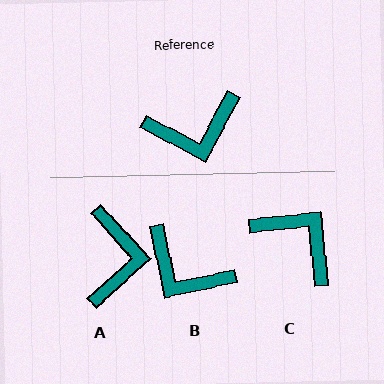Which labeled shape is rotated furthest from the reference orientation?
C, about 123 degrees away.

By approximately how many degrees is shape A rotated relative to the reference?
Approximately 70 degrees counter-clockwise.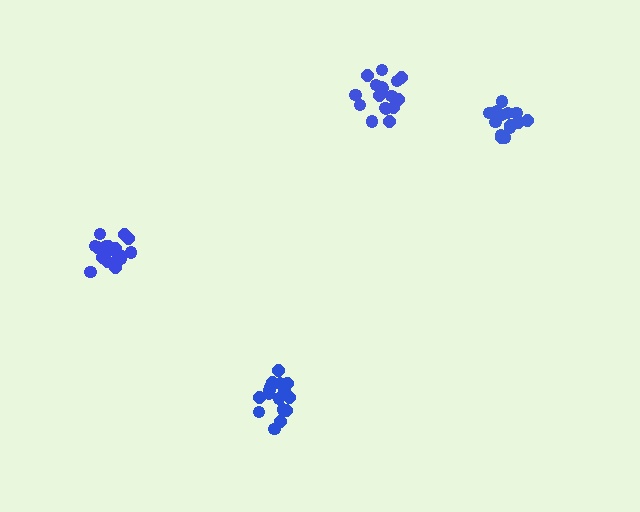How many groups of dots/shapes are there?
There are 4 groups.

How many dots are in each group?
Group 1: 15 dots, Group 2: 16 dots, Group 3: 17 dots, Group 4: 18 dots (66 total).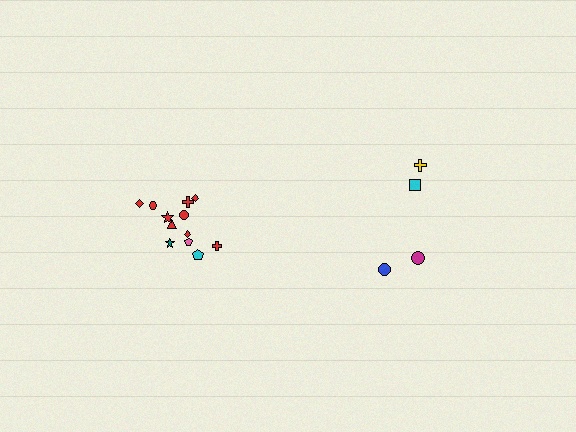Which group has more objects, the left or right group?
The left group.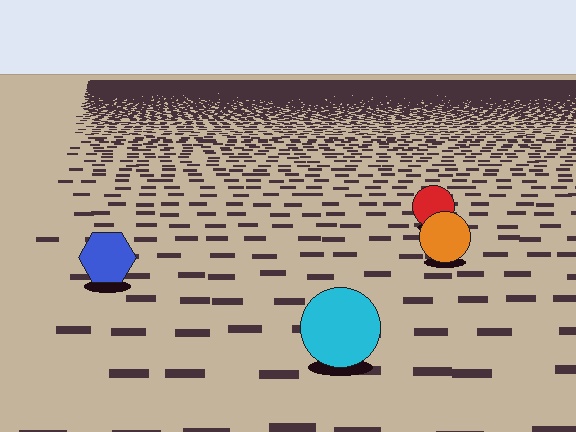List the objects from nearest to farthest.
From nearest to farthest: the cyan circle, the blue hexagon, the orange circle, the red circle.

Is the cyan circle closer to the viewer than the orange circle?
Yes. The cyan circle is closer — you can tell from the texture gradient: the ground texture is coarser near it.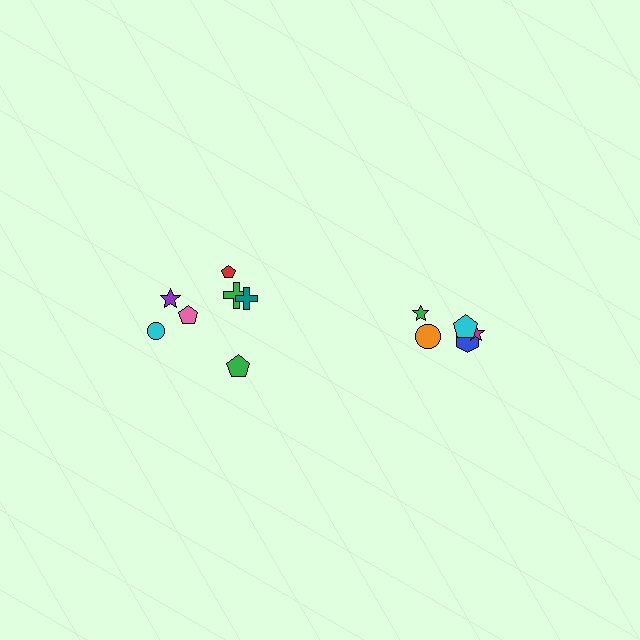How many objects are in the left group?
There are 7 objects.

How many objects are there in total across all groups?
There are 12 objects.